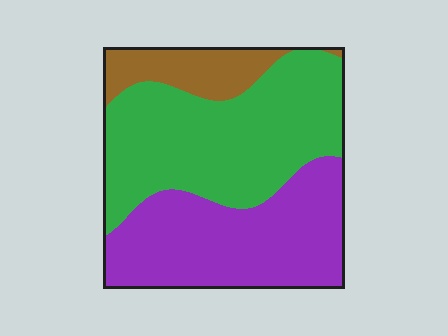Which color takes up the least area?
Brown, at roughly 15%.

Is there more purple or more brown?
Purple.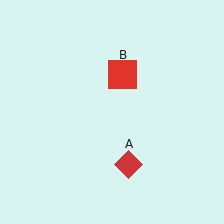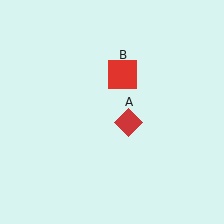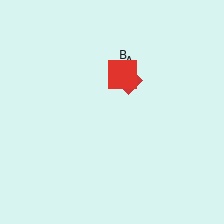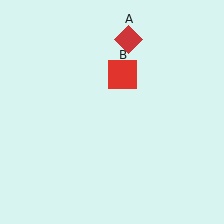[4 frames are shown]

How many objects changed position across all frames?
1 object changed position: red diamond (object A).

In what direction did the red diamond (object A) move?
The red diamond (object A) moved up.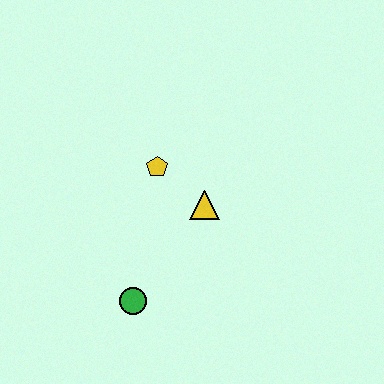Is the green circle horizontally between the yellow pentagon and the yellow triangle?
No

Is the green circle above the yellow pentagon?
No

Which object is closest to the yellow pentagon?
The yellow triangle is closest to the yellow pentagon.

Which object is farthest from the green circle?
The yellow pentagon is farthest from the green circle.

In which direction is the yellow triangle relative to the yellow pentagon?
The yellow triangle is to the right of the yellow pentagon.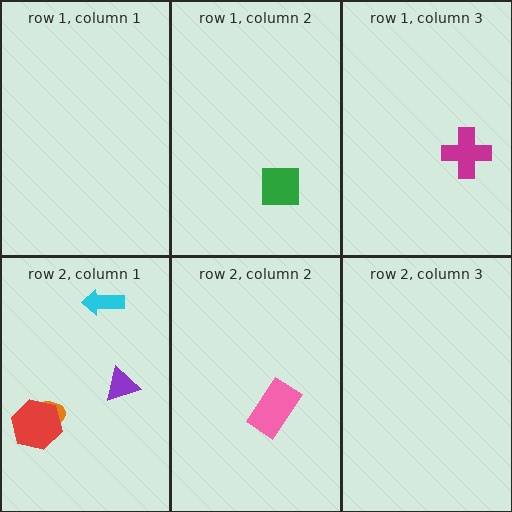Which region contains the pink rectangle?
The row 2, column 2 region.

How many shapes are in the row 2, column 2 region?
1.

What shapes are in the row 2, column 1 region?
The orange ellipse, the cyan arrow, the purple triangle, the red hexagon.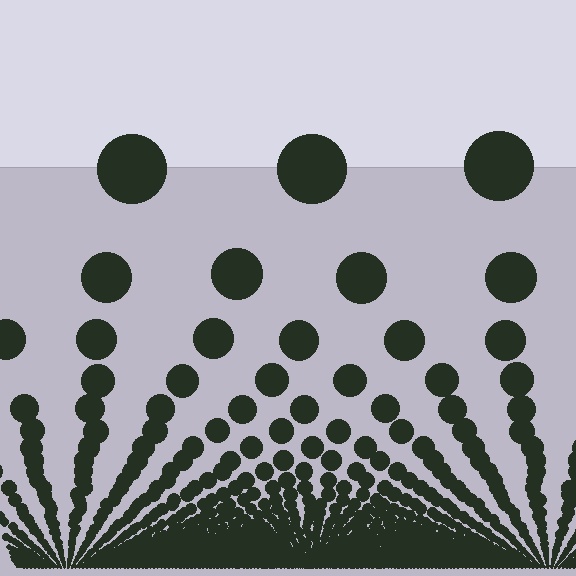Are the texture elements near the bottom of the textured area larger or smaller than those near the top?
Smaller. The gradient is inverted — elements near the bottom are smaller and denser.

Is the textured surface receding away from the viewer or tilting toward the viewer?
The surface appears to tilt toward the viewer. Texture elements get larger and sparser toward the top.